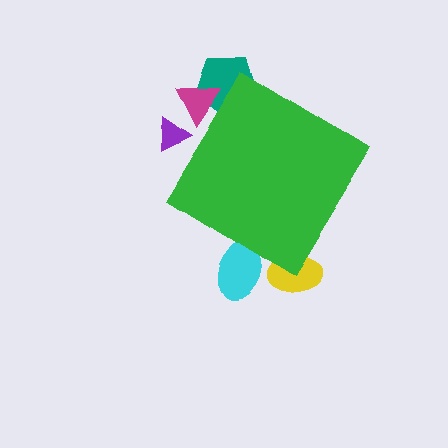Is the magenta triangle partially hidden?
Yes, the magenta triangle is partially hidden behind the green diamond.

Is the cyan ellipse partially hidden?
Yes, the cyan ellipse is partially hidden behind the green diamond.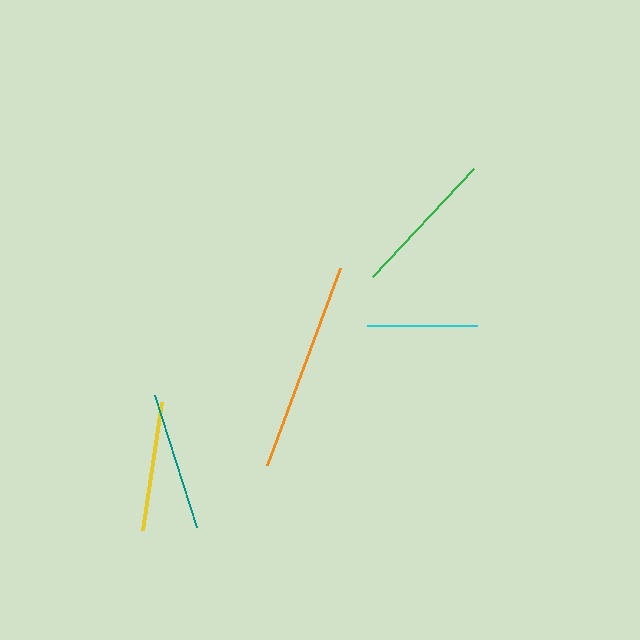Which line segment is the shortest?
The cyan line is the shortest at approximately 109 pixels.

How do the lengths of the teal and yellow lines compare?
The teal and yellow lines are approximately the same length.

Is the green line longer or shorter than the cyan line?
The green line is longer than the cyan line.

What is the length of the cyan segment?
The cyan segment is approximately 109 pixels long.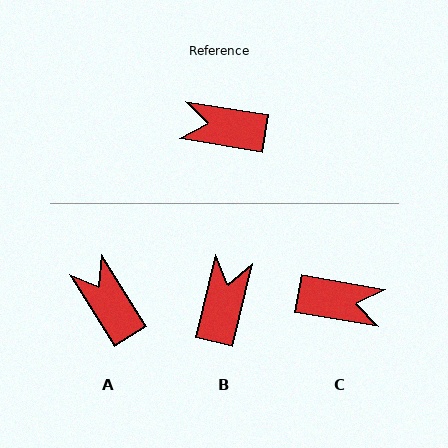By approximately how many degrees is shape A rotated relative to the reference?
Approximately 49 degrees clockwise.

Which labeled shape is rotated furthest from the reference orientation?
C, about 179 degrees away.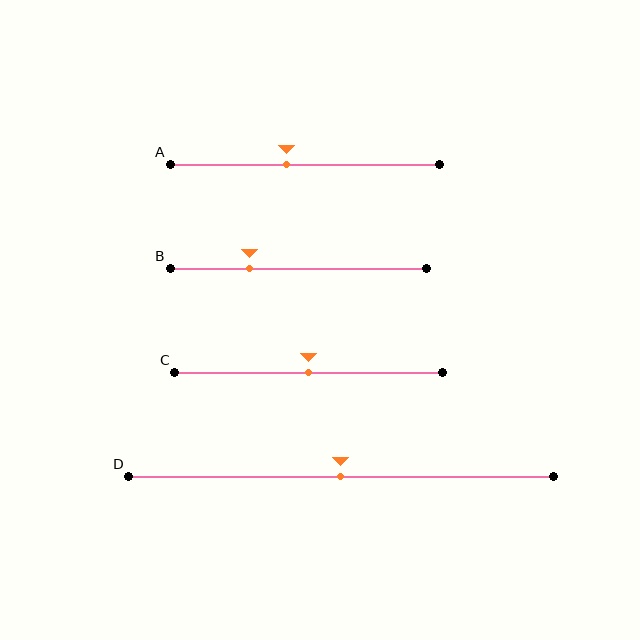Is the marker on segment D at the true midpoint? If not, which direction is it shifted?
Yes, the marker on segment D is at the true midpoint.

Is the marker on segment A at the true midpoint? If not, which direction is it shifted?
No, the marker on segment A is shifted to the left by about 7% of the segment length.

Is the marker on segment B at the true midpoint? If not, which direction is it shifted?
No, the marker on segment B is shifted to the left by about 19% of the segment length.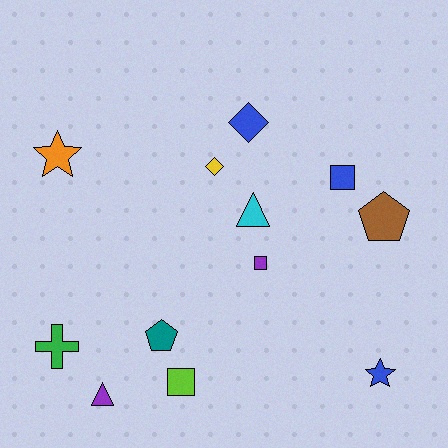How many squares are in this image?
There are 3 squares.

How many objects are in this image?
There are 12 objects.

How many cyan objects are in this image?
There is 1 cyan object.